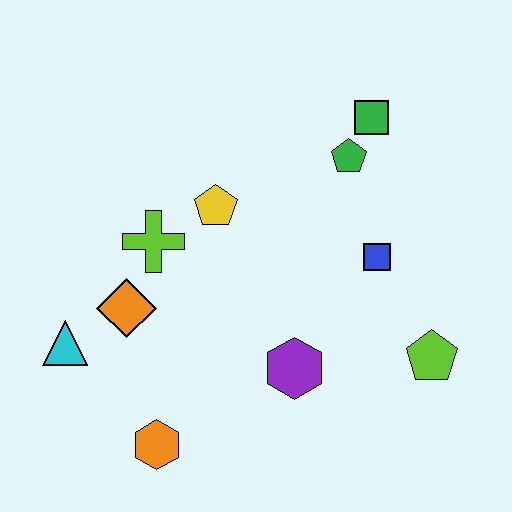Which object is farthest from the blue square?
The cyan triangle is farthest from the blue square.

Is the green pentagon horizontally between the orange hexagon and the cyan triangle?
No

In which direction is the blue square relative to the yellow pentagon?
The blue square is to the right of the yellow pentagon.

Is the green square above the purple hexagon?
Yes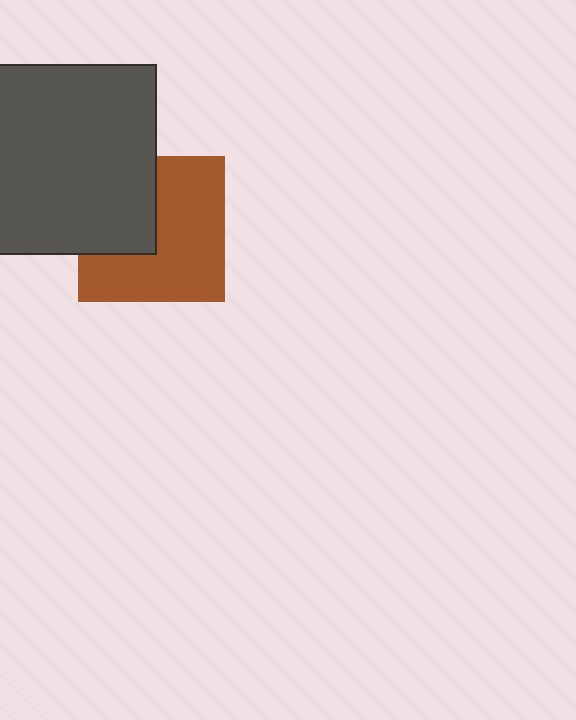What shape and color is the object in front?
The object in front is a dark gray square.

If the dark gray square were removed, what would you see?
You would see the complete brown square.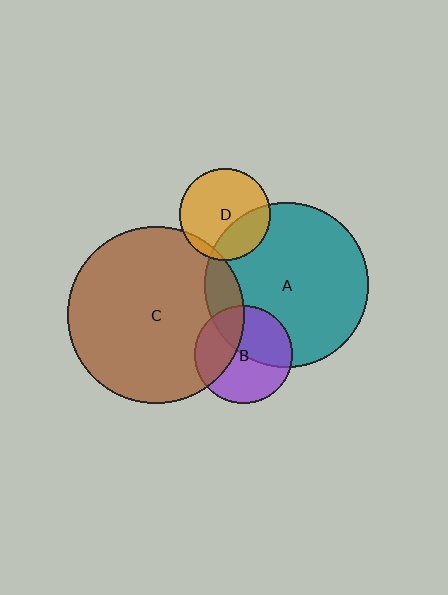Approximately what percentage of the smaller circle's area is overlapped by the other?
Approximately 5%.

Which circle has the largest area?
Circle C (brown).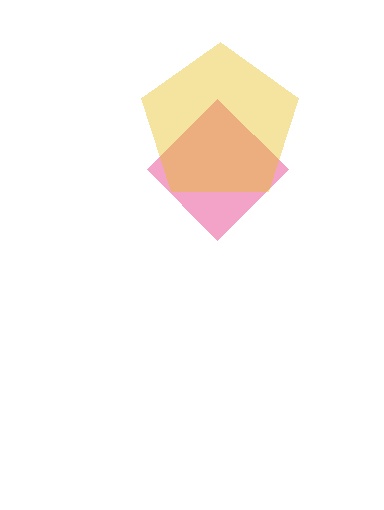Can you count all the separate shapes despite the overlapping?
Yes, there are 2 separate shapes.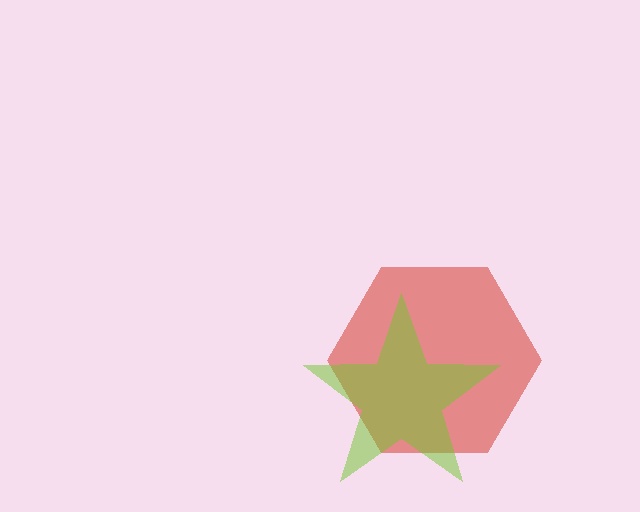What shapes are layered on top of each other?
The layered shapes are: a red hexagon, a lime star.